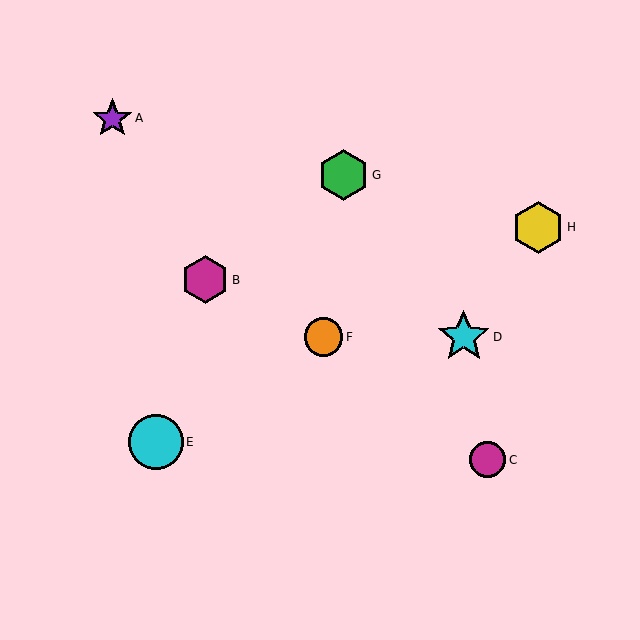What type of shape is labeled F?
Shape F is an orange circle.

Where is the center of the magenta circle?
The center of the magenta circle is at (487, 460).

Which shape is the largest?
The cyan circle (labeled E) is the largest.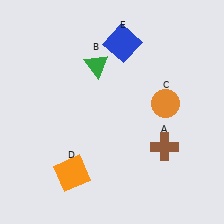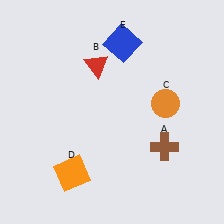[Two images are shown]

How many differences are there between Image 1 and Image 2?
There is 1 difference between the two images.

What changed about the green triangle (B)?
In Image 1, B is green. In Image 2, it changed to red.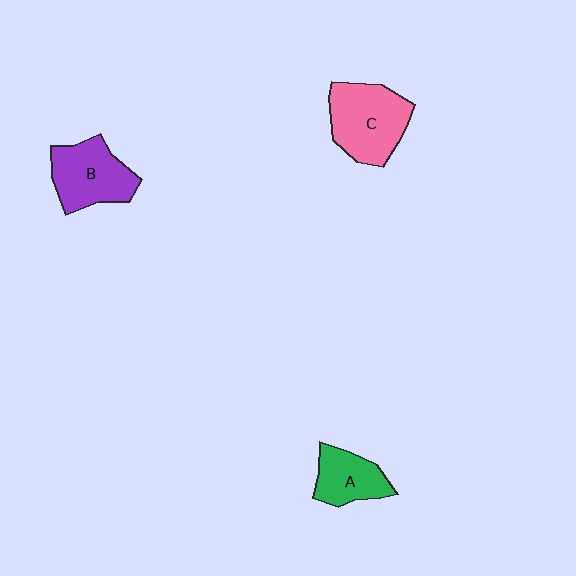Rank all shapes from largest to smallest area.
From largest to smallest: C (pink), B (purple), A (green).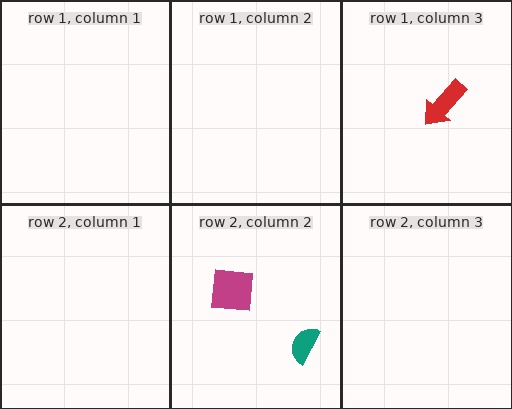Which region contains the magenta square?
The row 2, column 2 region.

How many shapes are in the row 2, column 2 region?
2.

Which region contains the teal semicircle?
The row 2, column 2 region.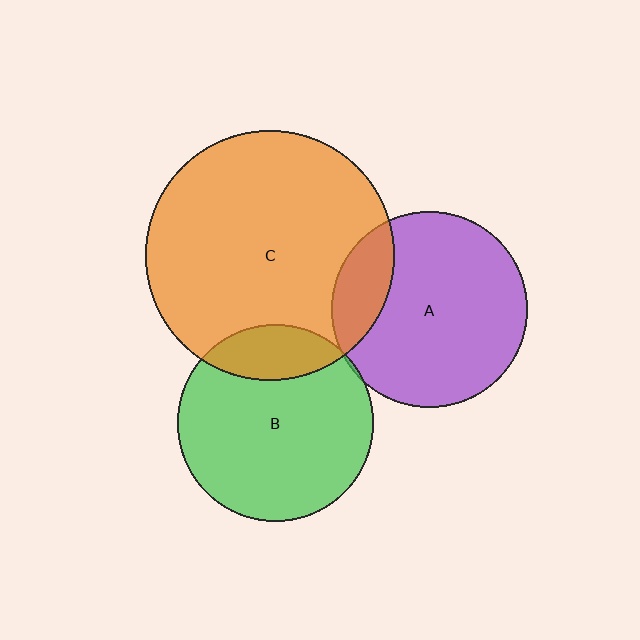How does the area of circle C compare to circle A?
Approximately 1.6 times.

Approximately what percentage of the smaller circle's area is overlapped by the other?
Approximately 20%.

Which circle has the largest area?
Circle C (orange).